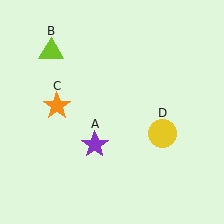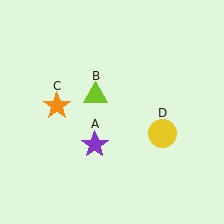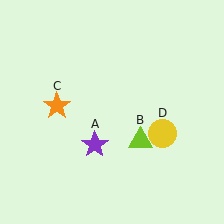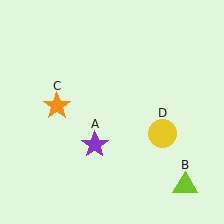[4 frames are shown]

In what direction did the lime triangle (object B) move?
The lime triangle (object B) moved down and to the right.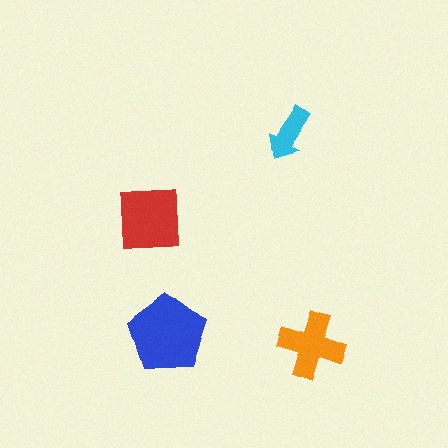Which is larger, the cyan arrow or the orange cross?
The orange cross.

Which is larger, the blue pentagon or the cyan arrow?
The blue pentagon.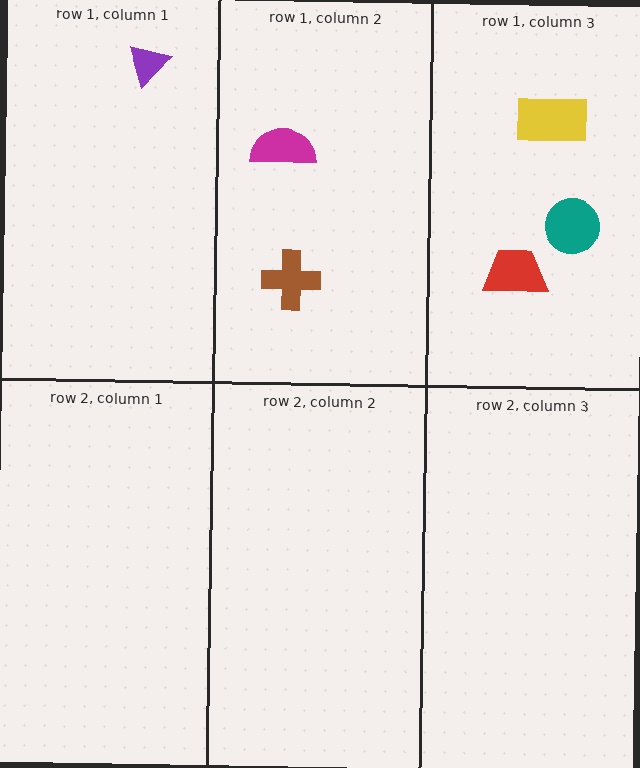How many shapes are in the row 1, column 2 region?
2.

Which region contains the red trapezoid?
The row 1, column 3 region.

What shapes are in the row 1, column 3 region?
The yellow rectangle, the teal circle, the red trapezoid.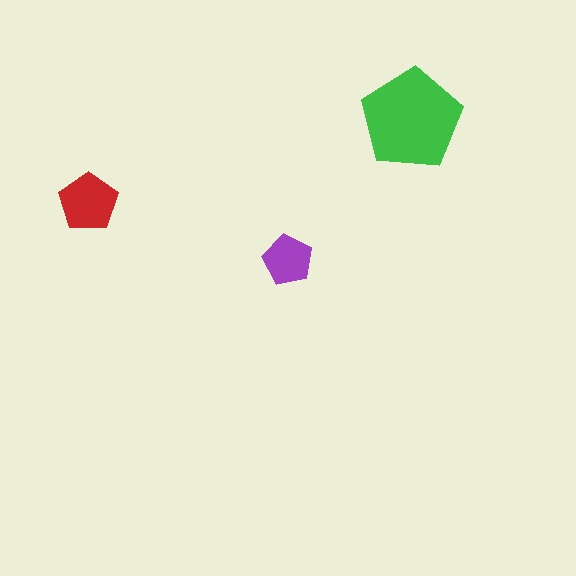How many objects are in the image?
There are 3 objects in the image.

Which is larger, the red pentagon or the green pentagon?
The green one.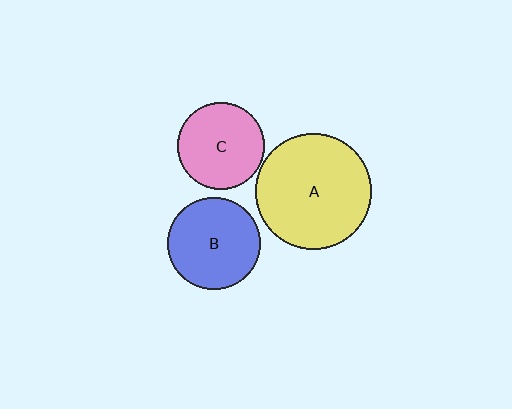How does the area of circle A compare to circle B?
Approximately 1.6 times.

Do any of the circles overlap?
No, none of the circles overlap.